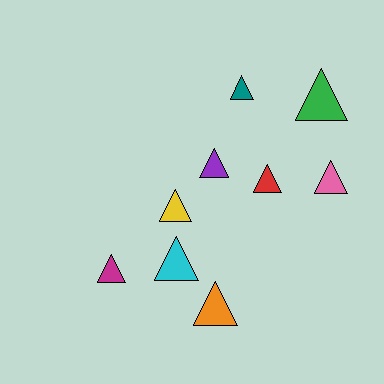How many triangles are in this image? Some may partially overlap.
There are 9 triangles.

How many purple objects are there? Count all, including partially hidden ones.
There is 1 purple object.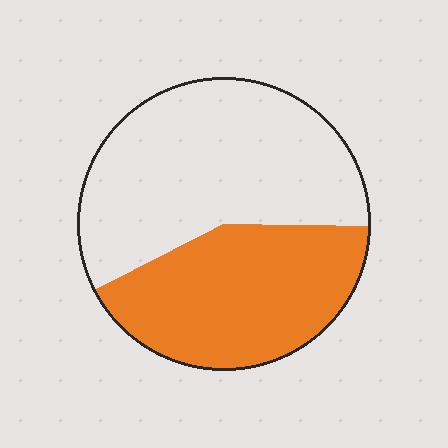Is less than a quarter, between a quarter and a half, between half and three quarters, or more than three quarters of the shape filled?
Between a quarter and a half.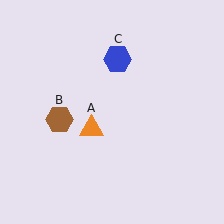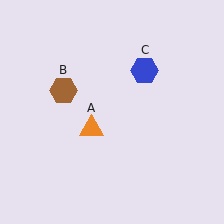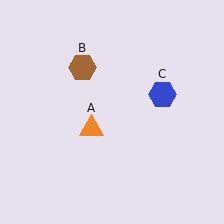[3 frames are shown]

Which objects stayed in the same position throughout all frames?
Orange triangle (object A) remained stationary.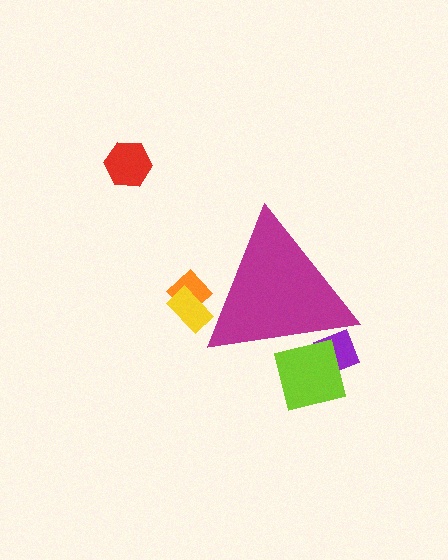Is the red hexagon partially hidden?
No, the red hexagon is fully visible.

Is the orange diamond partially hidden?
Yes, the orange diamond is partially hidden behind the magenta triangle.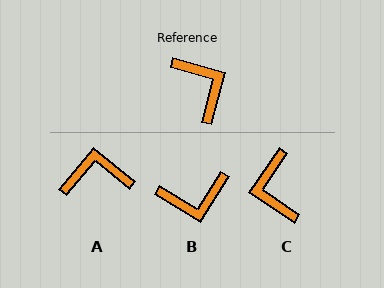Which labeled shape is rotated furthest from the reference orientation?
C, about 161 degrees away.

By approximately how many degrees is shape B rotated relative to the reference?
Approximately 107 degrees clockwise.